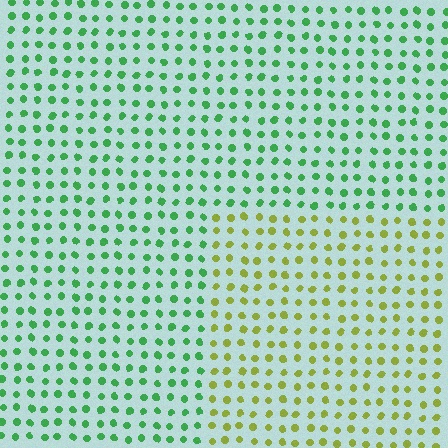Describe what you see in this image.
The image is filled with small green elements in a uniform arrangement. A rectangle-shaped region is visible where the elements are tinted to a slightly different hue, forming a subtle color boundary.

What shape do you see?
I see a rectangle.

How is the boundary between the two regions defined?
The boundary is defined purely by a slight shift in hue (about 55 degrees). Spacing, size, and orientation are identical on both sides.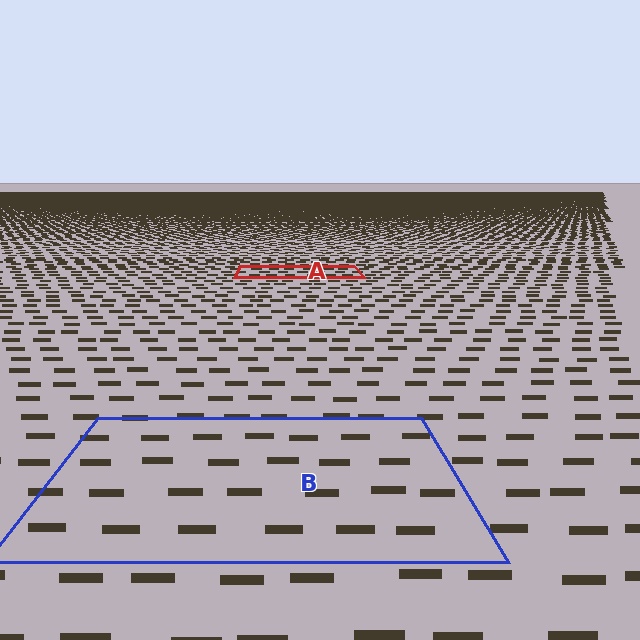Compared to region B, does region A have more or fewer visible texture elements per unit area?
Region A has more texture elements per unit area — they are packed more densely because it is farther away.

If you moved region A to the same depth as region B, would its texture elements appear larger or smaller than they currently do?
They would appear larger. At a closer depth, the same texture elements are projected at a bigger on-screen size.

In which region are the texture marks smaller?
The texture marks are smaller in region A, because it is farther away.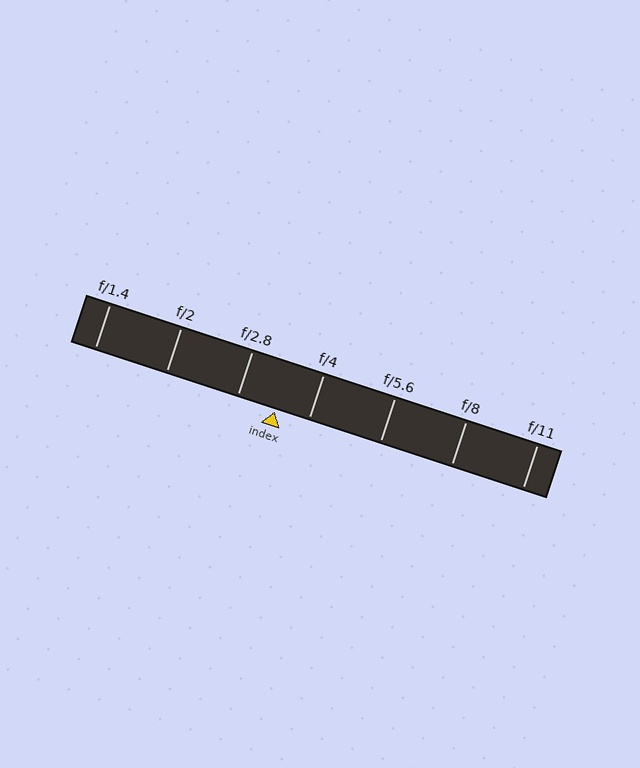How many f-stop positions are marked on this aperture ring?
There are 7 f-stop positions marked.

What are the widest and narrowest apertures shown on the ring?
The widest aperture shown is f/1.4 and the narrowest is f/11.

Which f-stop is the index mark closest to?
The index mark is closest to f/4.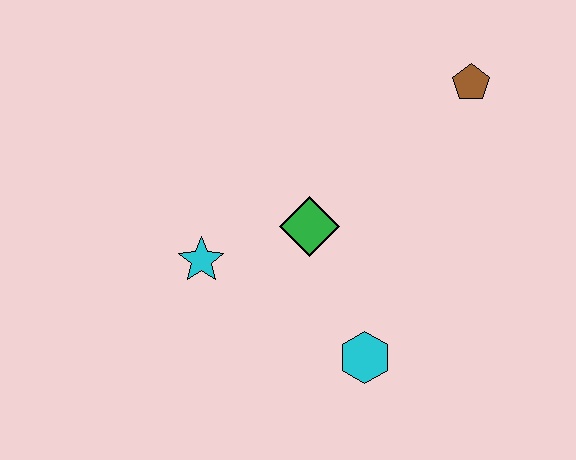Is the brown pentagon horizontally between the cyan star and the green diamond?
No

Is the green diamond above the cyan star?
Yes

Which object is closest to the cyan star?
The green diamond is closest to the cyan star.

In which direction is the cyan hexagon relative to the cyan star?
The cyan hexagon is to the right of the cyan star.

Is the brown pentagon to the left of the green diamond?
No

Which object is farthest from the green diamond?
The brown pentagon is farthest from the green diamond.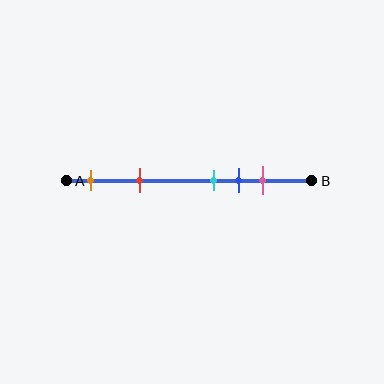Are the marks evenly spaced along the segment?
No, the marks are not evenly spaced.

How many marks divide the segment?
There are 5 marks dividing the segment.